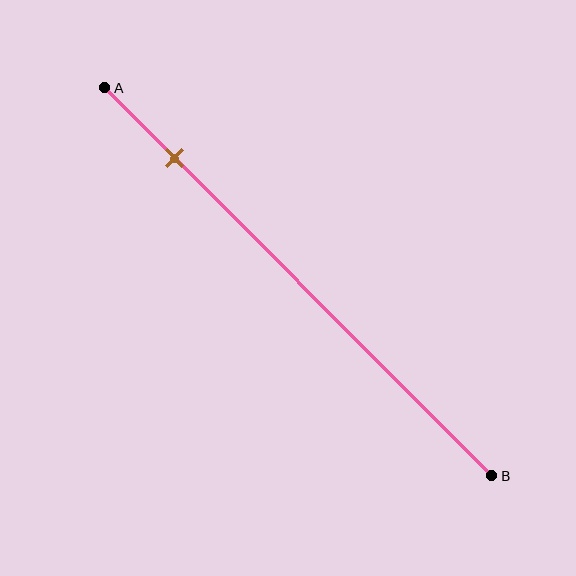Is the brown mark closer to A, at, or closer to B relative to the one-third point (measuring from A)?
The brown mark is closer to point A than the one-third point of segment AB.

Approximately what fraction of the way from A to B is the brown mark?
The brown mark is approximately 20% of the way from A to B.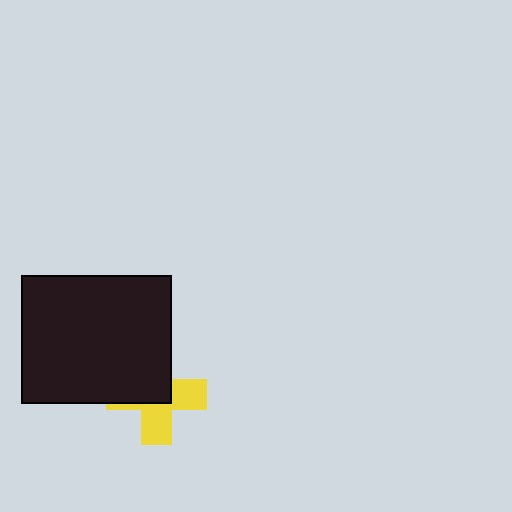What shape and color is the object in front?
The object in front is a black rectangle.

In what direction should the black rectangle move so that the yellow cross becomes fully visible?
The black rectangle should move toward the upper-left. That is the shortest direction to clear the overlap and leave the yellow cross fully visible.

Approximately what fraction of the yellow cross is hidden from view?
Roughly 51% of the yellow cross is hidden behind the black rectangle.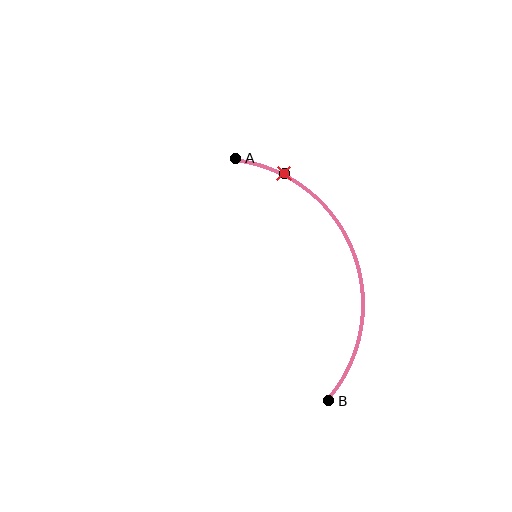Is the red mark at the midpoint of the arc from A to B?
No. The red mark lies on the arc but is closer to endpoint A. The arc midpoint would be at the point on the curve equidistant along the arc from both A and B.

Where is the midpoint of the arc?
The arc midpoint is the point on the curve farthest from the straight line joining A and B. It sits to the right of that line.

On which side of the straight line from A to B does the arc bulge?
The arc bulges to the right of the straight line connecting A and B.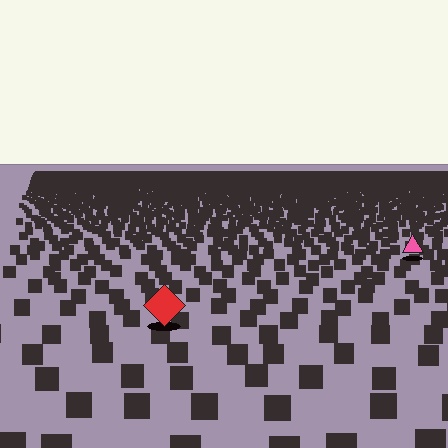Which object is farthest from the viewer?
The pink triangle is farthest from the viewer. It appears smaller and the ground texture around it is denser.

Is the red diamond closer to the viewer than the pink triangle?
Yes. The red diamond is closer — you can tell from the texture gradient: the ground texture is coarser near it.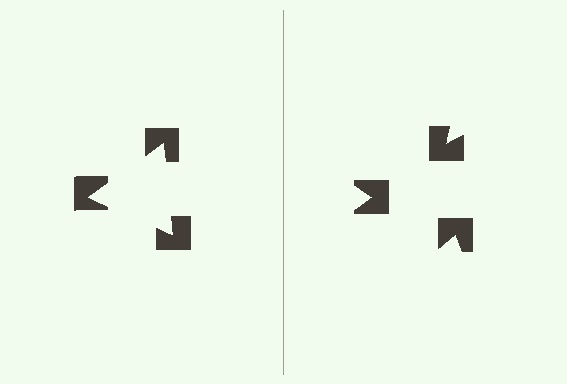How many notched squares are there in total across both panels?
6 — 3 on each side.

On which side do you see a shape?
An illusory triangle appears on the left side. On the right side the wedge cuts are rotated, so no coherent shape forms.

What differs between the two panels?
The notched squares are positioned identically on both sides; only the wedge orientations differ. On the left they align to a triangle; on the right they are misaligned.